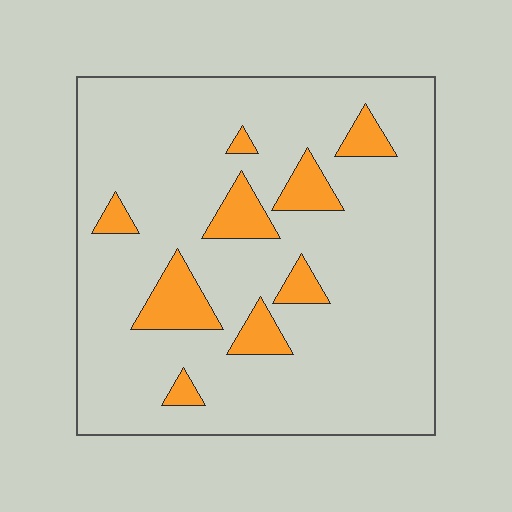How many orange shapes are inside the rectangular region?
9.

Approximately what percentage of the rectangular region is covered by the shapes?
Approximately 15%.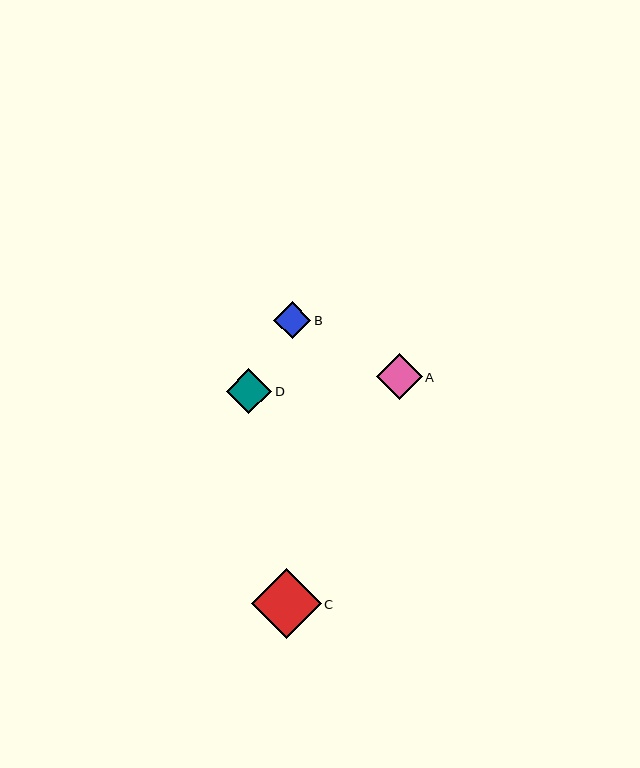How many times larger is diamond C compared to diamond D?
Diamond C is approximately 1.5 times the size of diamond D.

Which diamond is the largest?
Diamond C is the largest with a size of approximately 70 pixels.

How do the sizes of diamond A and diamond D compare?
Diamond A and diamond D are approximately the same size.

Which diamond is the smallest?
Diamond B is the smallest with a size of approximately 37 pixels.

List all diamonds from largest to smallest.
From largest to smallest: C, A, D, B.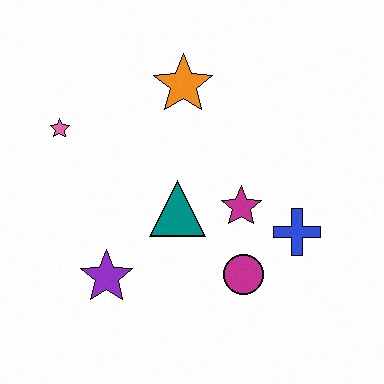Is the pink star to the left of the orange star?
Yes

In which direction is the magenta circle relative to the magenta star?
The magenta circle is below the magenta star.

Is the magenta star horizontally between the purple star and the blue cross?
Yes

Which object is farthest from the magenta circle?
The pink star is farthest from the magenta circle.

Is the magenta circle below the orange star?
Yes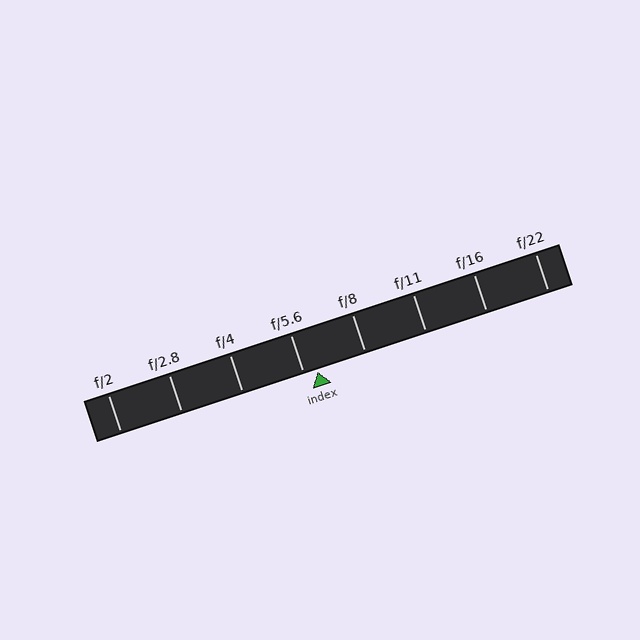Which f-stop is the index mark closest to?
The index mark is closest to f/5.6.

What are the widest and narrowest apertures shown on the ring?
The widest aperture shown is f/2 and the narrowest is f/22.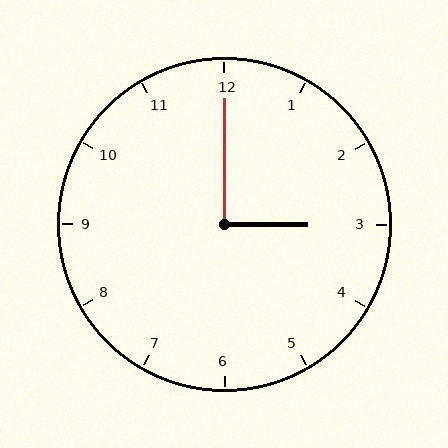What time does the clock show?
3:00.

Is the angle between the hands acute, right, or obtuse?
It is right.